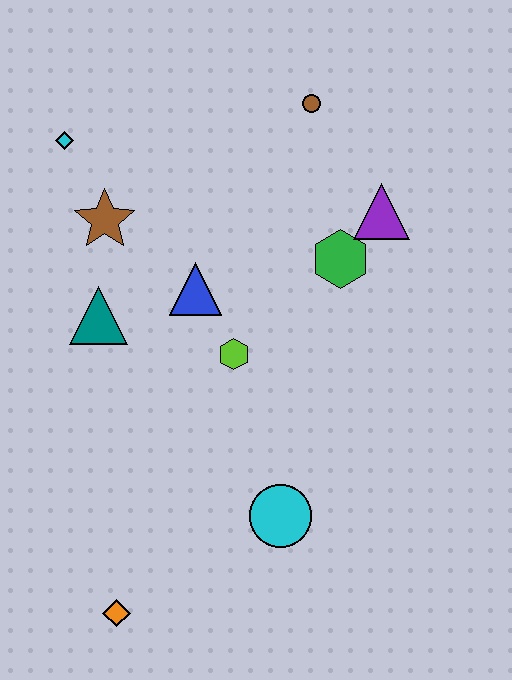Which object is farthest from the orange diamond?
The brown circle is farthest from the orange diamond.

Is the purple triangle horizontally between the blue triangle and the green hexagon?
No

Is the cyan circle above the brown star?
No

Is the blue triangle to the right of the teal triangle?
Yes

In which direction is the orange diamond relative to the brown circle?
The orange diamond is below the brown circle.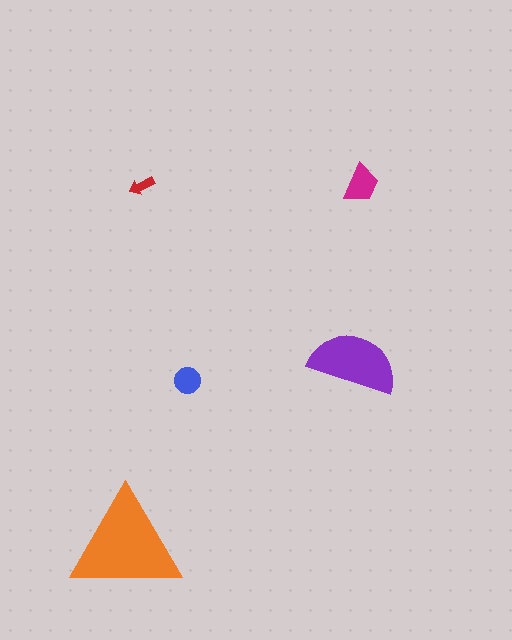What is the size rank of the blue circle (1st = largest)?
4th.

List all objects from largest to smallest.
The orange triangle, the purple semicircle, the magenta trapezoid, the blue circle, the red arrow.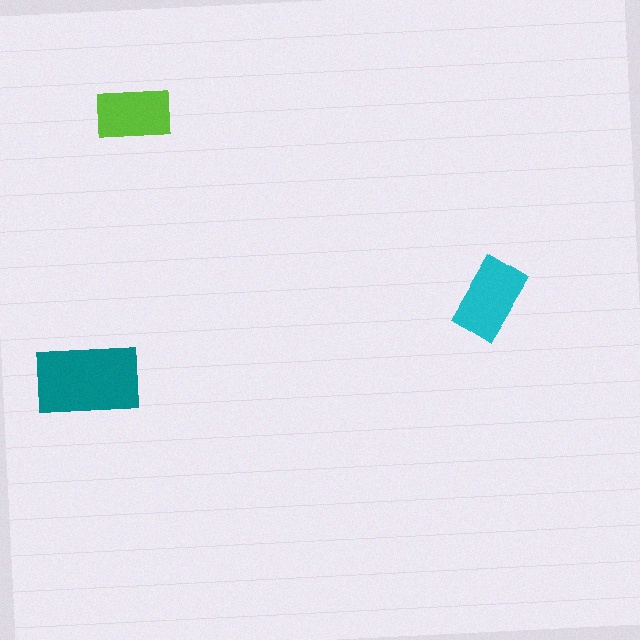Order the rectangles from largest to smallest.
the teal one, the cyan one, the lime one.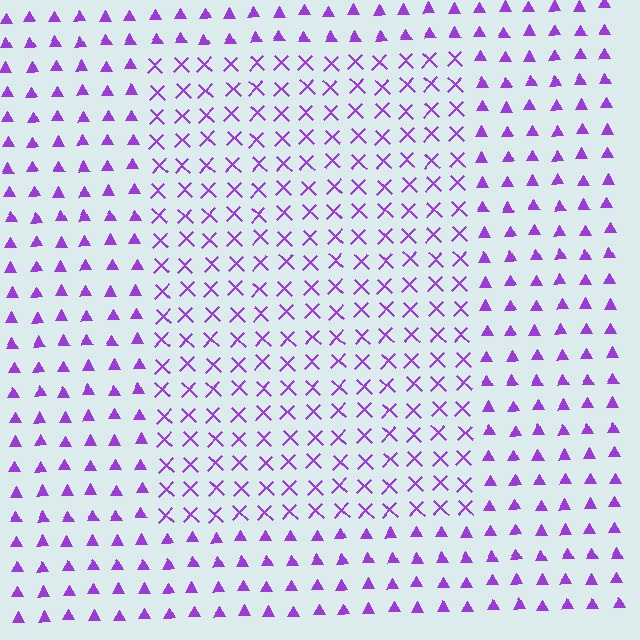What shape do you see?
I see a rectangle.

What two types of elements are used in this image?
The image uses X marks inside the rectangle region and triangles outside it.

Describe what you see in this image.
The image is filled with small purple elements arranged in a uniform grid. A rectangle-shaped region contains X marks, while the surrounding area contains triangles. The boundary is defined purely by the change in element shape.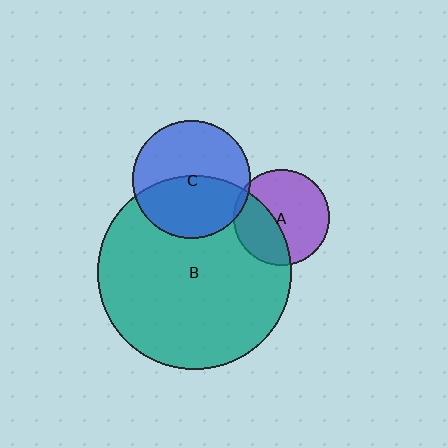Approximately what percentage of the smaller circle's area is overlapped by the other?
Approximately 40%.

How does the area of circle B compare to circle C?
Approximately 2.7 times.